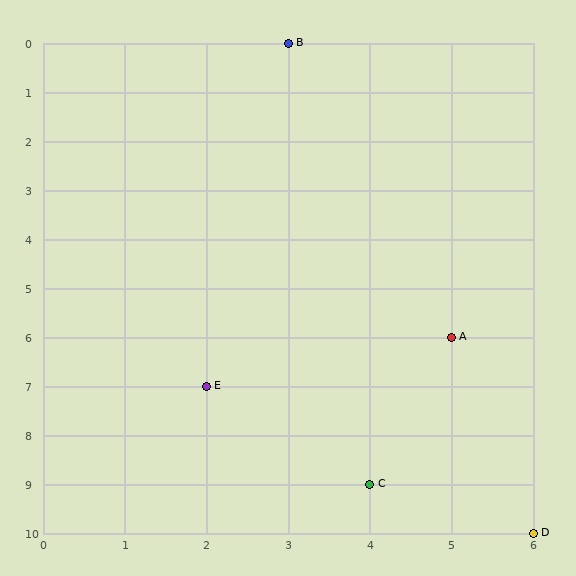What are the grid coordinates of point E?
Point E is at grid coordinates (2, 7).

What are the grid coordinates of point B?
Point B is at grid coordinates (3, 0).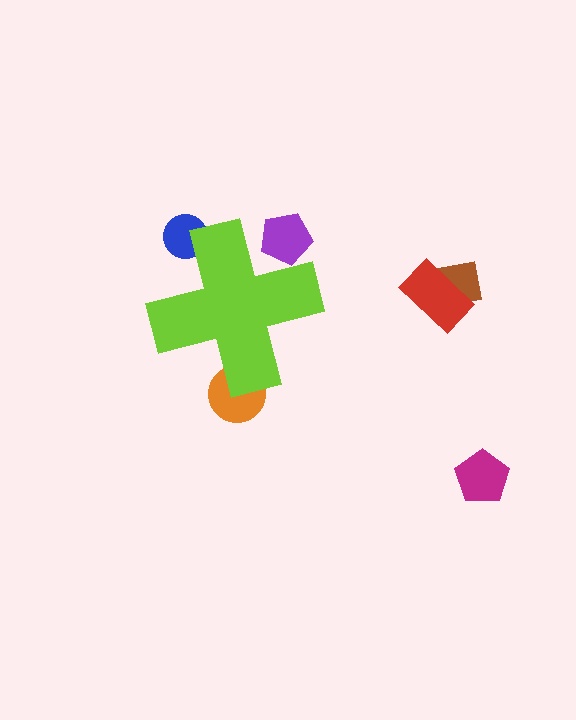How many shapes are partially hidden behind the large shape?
3 shapes are partially hidden.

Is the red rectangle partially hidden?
No, the red rectangle is fully visible.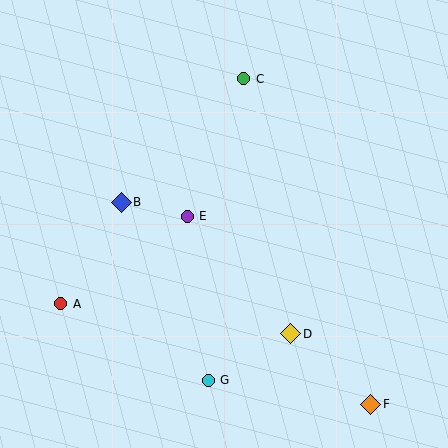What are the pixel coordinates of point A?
Point A is at (61, 304).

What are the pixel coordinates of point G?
Point G is at (208, 380).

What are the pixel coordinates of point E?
Point E is at (187, 216).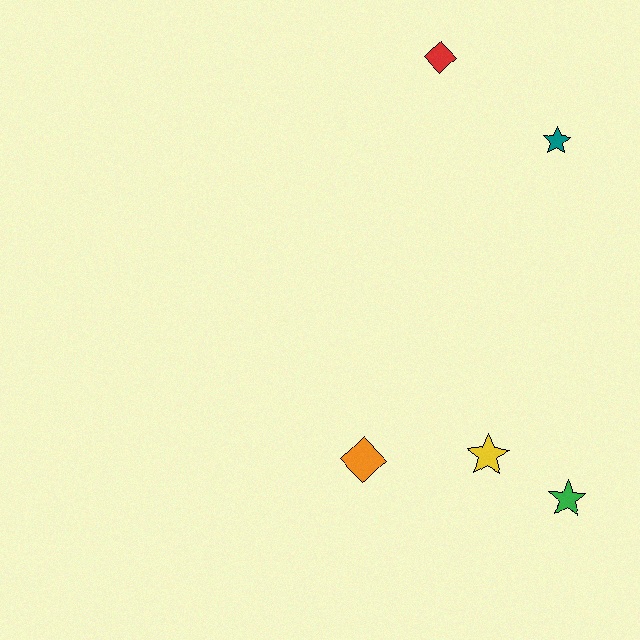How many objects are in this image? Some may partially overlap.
There are 5 objects.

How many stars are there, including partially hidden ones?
There are 3 stars.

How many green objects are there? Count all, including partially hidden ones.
There is 1 green object.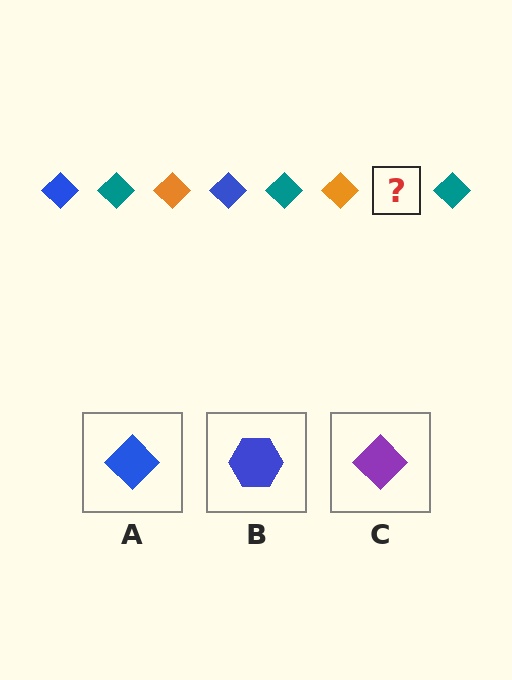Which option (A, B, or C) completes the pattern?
A.